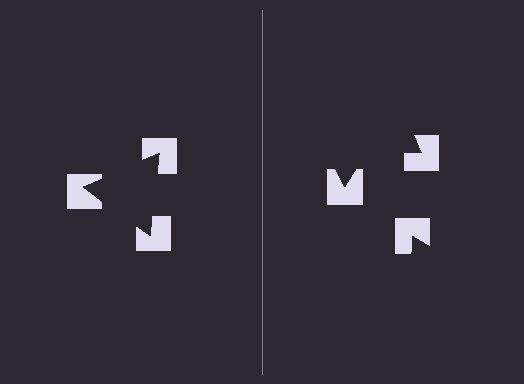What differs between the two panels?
The notched squares are positioned identically on both sides; only the wedge orientations differ. On the left they align to a triangle; on the right they are misaligned.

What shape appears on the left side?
An illusory triangle.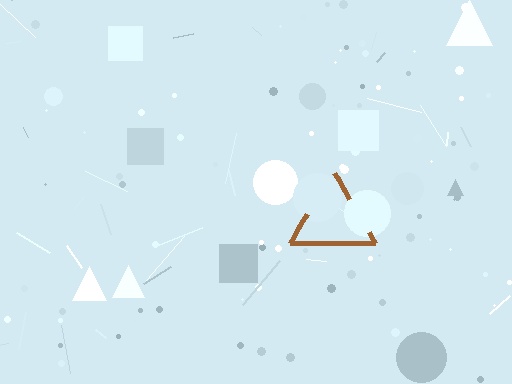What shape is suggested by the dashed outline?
The dashed outline suggests a triangle.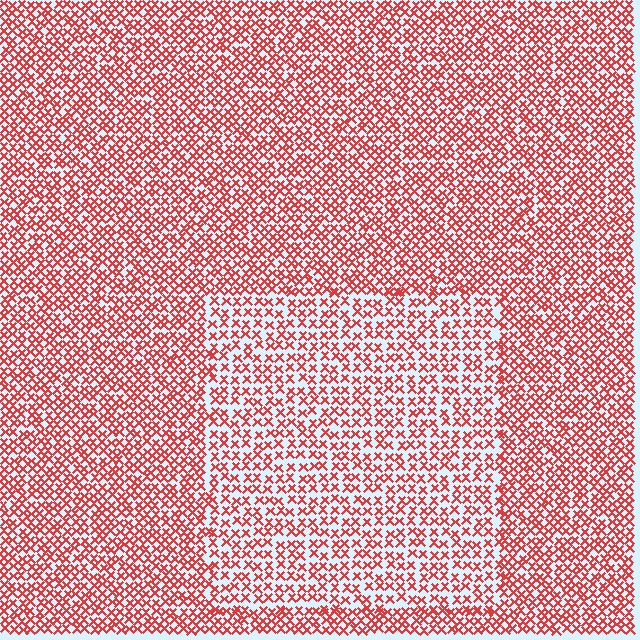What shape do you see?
I see a rectangle.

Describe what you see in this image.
The image contains small red elements arranged at two different densities. A rectangle-shaped region is visible where the elements are less densely packed than the surrounding area.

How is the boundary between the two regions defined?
The boundary is defined by a change in element density (approximately 1.5x ratio). All elements are the same color, size, and shape.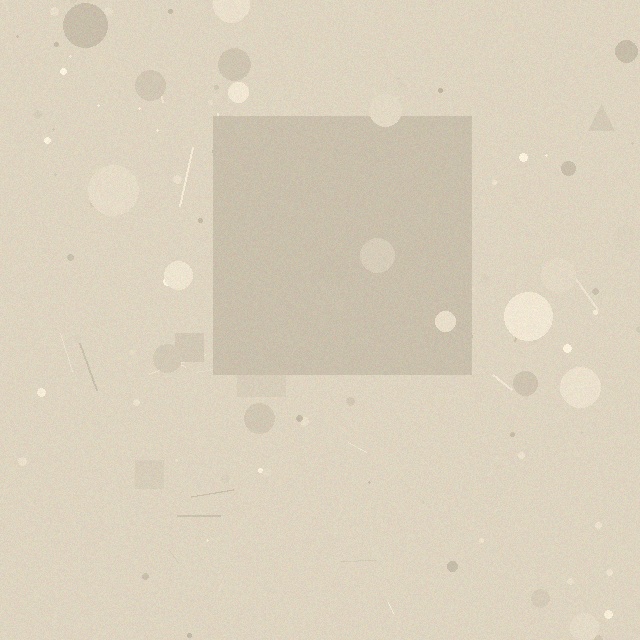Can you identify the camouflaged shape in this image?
The camouflaged shape is a square.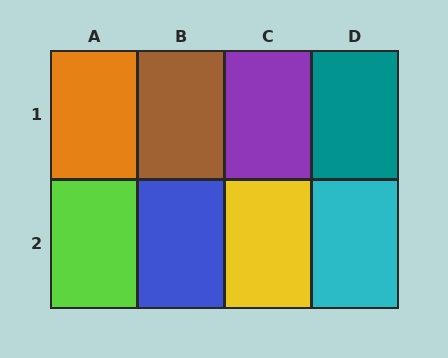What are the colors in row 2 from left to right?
Lime, blue, yellow, cyan.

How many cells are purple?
1 cell is purple.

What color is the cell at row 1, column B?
Brown.